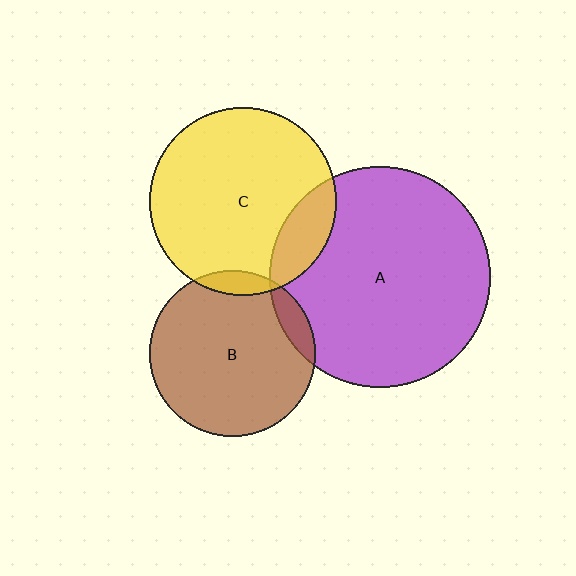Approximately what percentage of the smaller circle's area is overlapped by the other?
Approximately 15%.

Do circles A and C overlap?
Yes.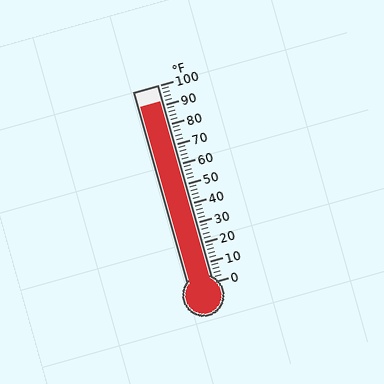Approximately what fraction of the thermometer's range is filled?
The thermometer is filled to approximately 90% of its range.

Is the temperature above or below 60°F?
The temperature is above 60°F.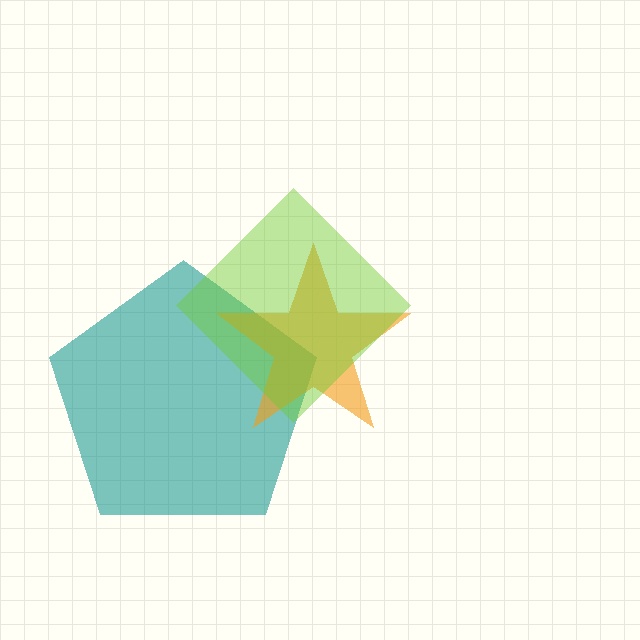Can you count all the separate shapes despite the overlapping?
Yes, there are 3 separate shapes.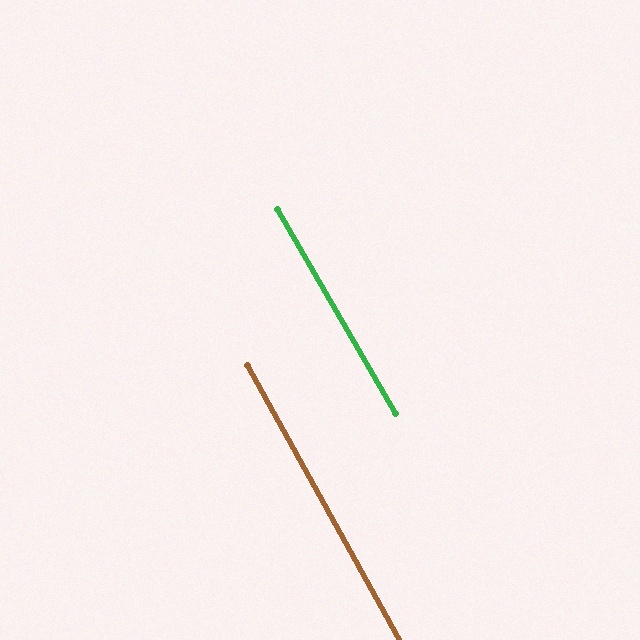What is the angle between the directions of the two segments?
Approximately 1 degree.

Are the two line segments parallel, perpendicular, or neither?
Parallel — their directions differ by only 1.1°.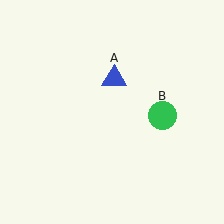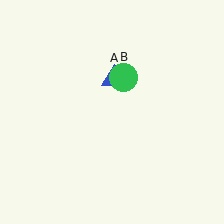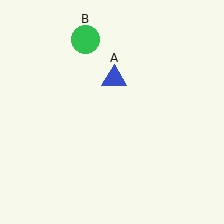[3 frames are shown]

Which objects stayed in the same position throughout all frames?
Blue triangle (object A) remained stationary.